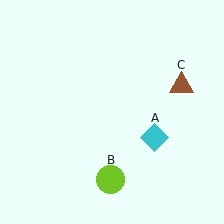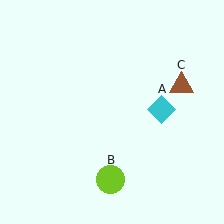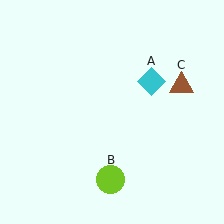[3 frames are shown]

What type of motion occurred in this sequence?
The cyan diamond (object A) rotated counterclockwise around the center of the scene.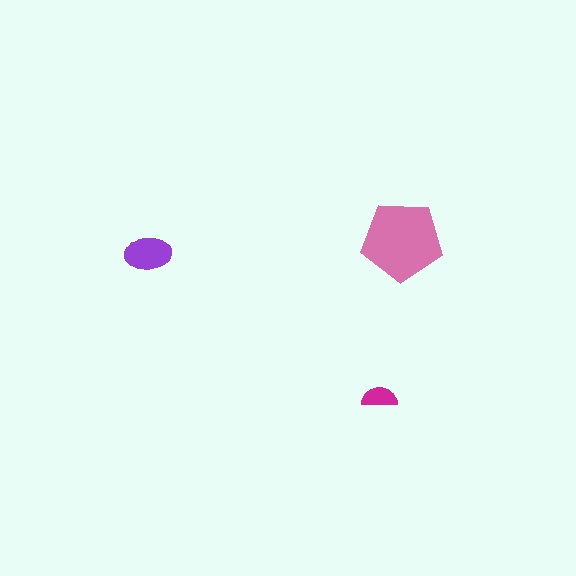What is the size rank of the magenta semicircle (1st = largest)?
3rd.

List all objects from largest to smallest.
The pink pentagon, the purple ellipse, the magenta semicircle.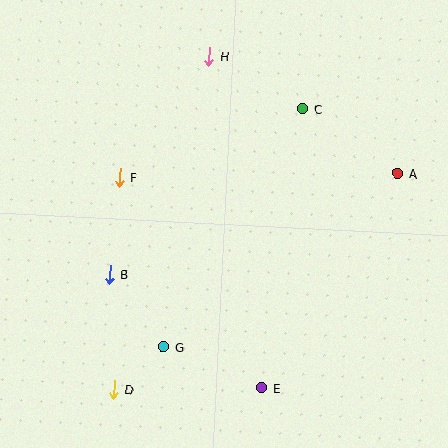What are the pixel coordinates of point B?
Point B is at (110, 274).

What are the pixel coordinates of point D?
Point D is at (114, 390).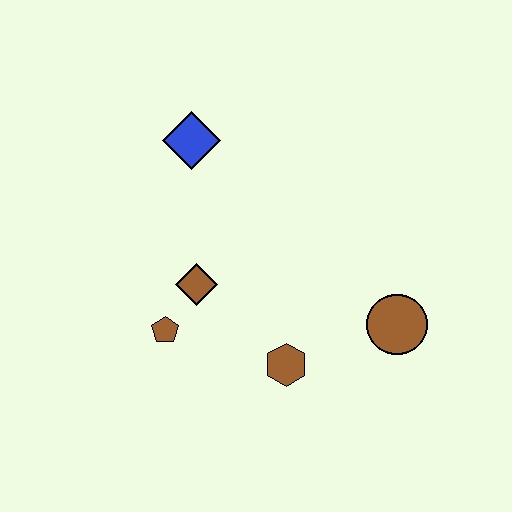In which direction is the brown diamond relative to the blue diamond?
The brown diamond is below the blue diamond.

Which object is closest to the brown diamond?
The brown pentagon is closest to the brown diamond.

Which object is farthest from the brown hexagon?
The blue diamond is farthest from the brown hexagon.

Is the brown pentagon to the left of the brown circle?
Yes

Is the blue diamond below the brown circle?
No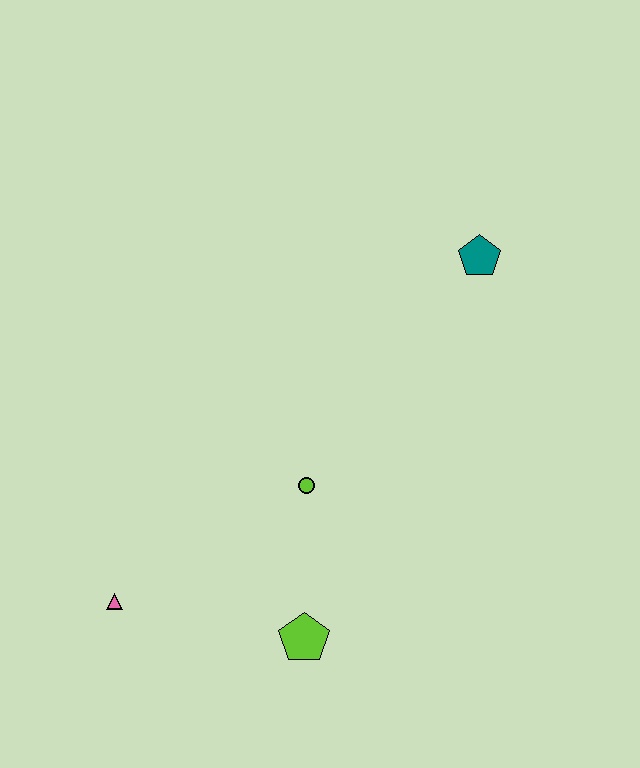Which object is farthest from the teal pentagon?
The pink triangle is farthest from the teal pentagon.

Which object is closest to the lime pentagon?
The lime circle is closest to the lime pentagon.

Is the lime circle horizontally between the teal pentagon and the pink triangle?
Yes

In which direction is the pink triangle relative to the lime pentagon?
The pink triangle is to the left of the lime pentagon.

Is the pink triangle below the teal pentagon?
Yes